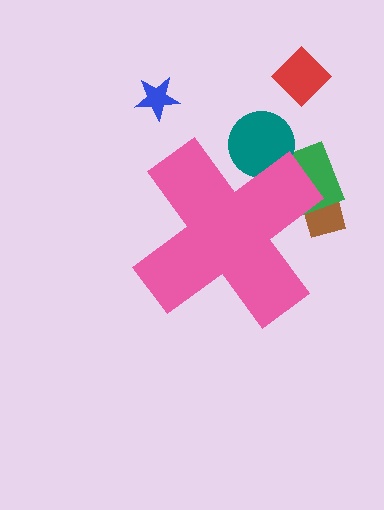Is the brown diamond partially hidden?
Yes, the brown diamond is partially hidden behind the pink cross.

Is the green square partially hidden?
Yes, the green square is partially hidden behind the pink cross.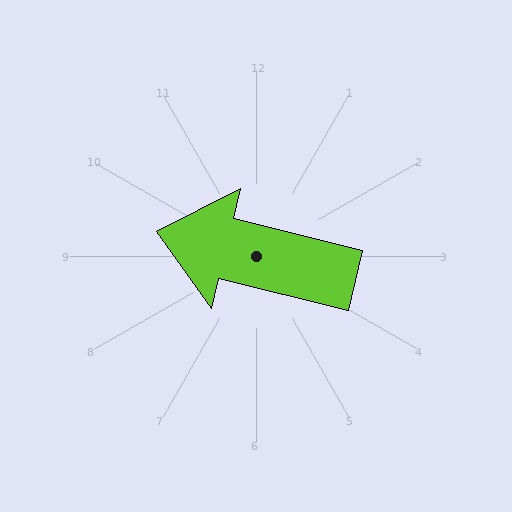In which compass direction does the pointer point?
West.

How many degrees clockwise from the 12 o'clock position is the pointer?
Approximately 284 degrees.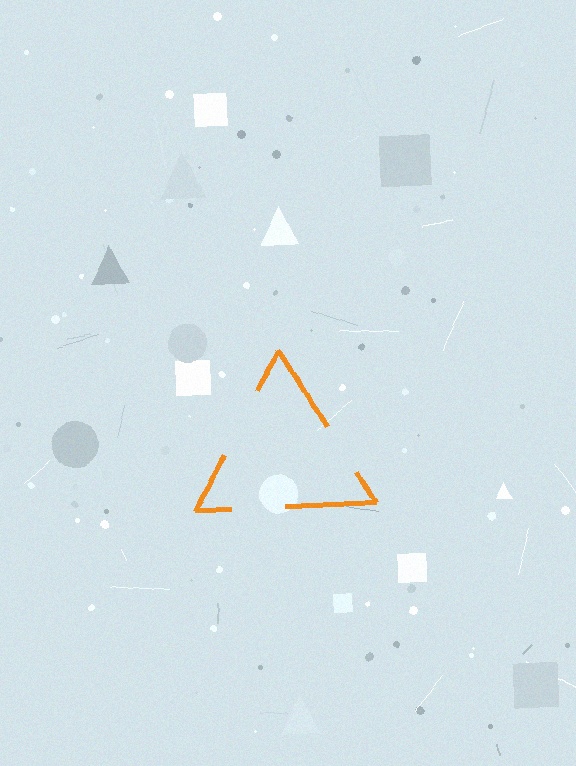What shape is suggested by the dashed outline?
The dashed outline suggests a triangle.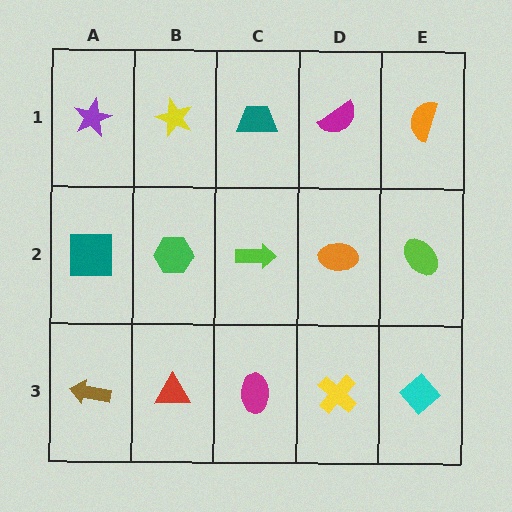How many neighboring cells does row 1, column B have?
3.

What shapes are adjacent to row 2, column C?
A teal trapezoid (row 1, column C), a magenta ellipse (row 3, column C), a green hexagon (row 2, column B), an orange ellipse (row 2, column D).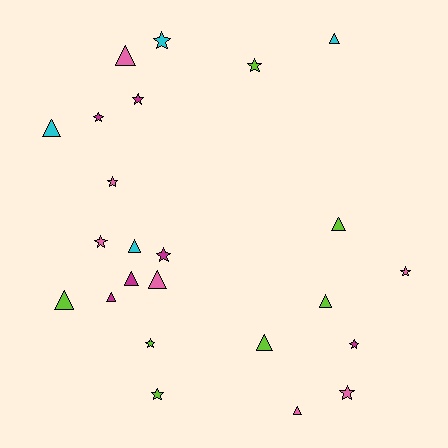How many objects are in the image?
There are 24 objects.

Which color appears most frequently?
Lime, with 7 objects.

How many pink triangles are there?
There are 3 pink triangles.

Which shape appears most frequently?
Triangle, with 12 objects.